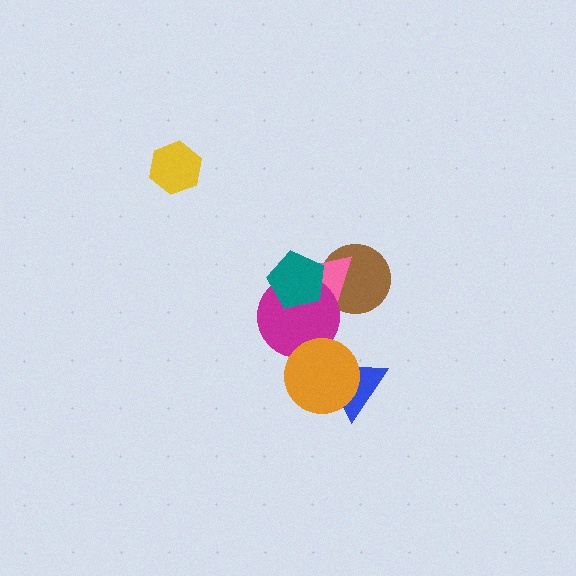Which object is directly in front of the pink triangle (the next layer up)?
The magenta circle is directly in front of the pink triangle.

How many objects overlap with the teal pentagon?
3 objects overlap with the teal pentagon.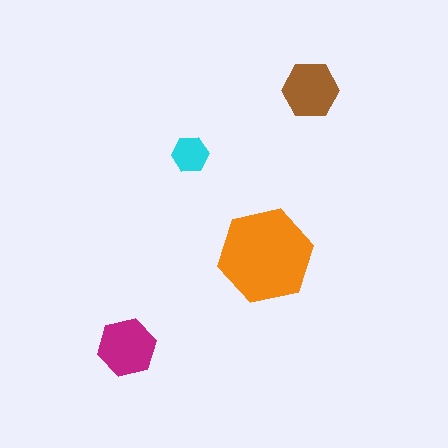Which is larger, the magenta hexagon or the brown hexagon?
The magenta one.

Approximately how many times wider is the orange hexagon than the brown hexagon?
About 1.5 times wider.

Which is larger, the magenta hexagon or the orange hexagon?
The orange one.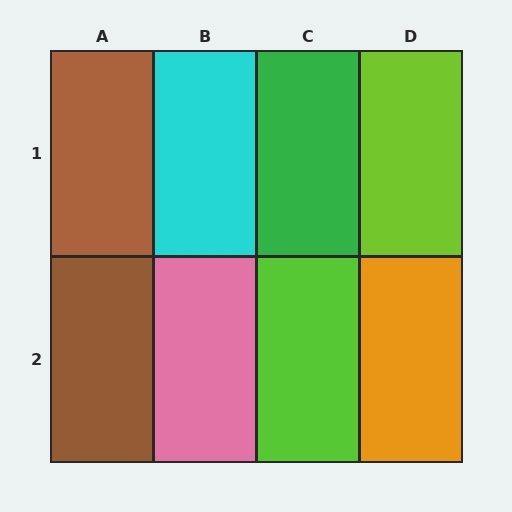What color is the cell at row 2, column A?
Brown.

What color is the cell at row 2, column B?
Pink.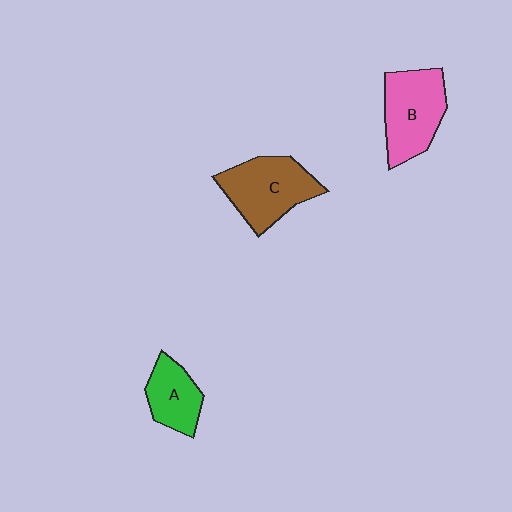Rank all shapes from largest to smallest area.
From largest to smallest: C (brown), B (pink), A (green).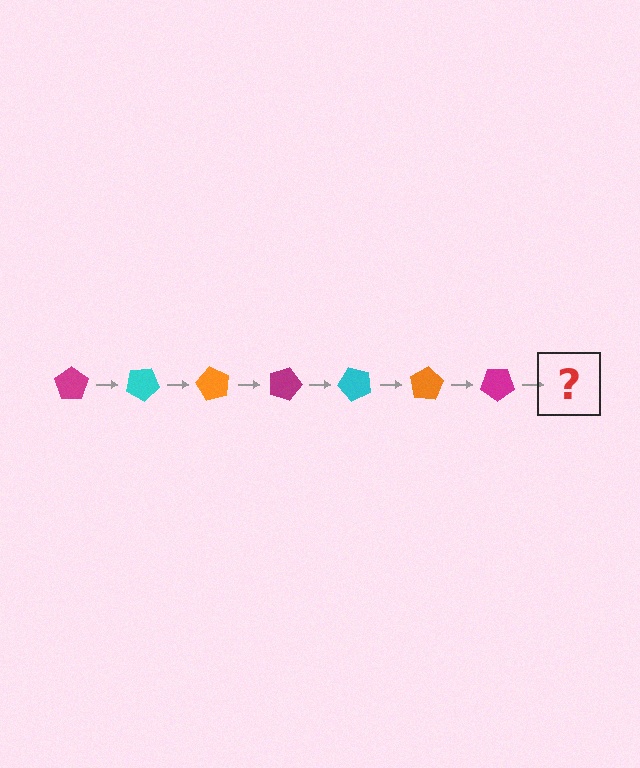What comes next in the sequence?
The next element should be a cyan pentagon, rotated 210 degrees from the start.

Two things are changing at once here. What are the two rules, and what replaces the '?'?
The two rules are that it rotates 30 degrees each step and the color cycles through magenta, cyan, and orange. The '?' should be a cyan pentagon, rotated 210 degrees from the start.